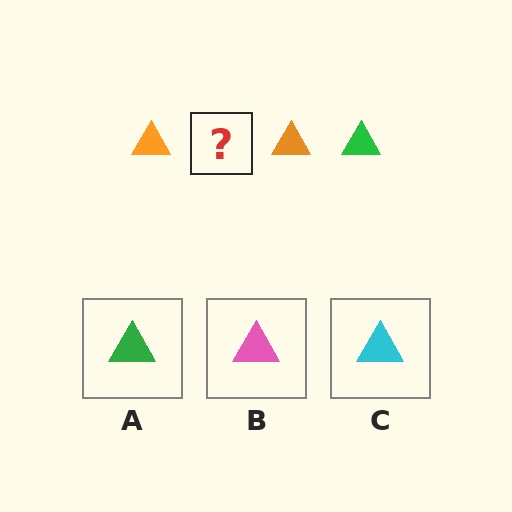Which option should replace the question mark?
Option A.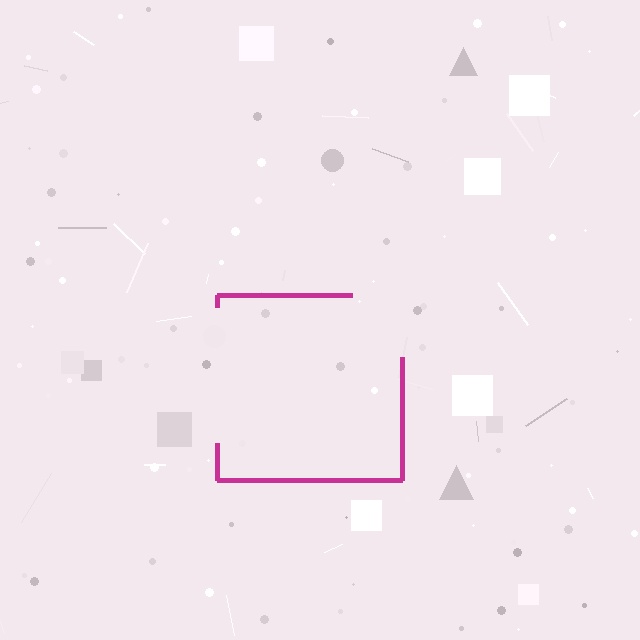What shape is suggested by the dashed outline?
The dashed outline suggests a square.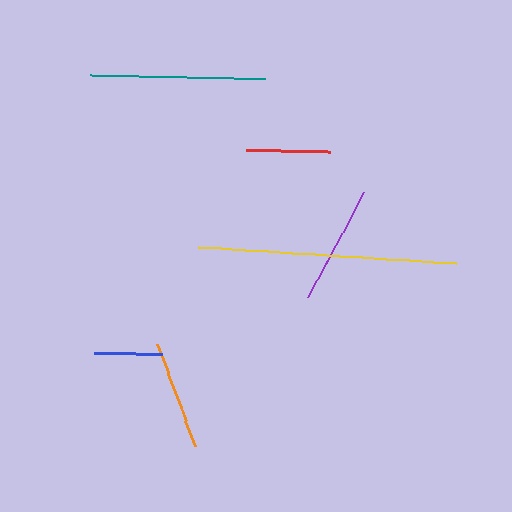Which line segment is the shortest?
The blue line is the shortest at approximately 68 pixels.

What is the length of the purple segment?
The purple segment is approximately 119 pixels long.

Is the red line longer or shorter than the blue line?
The red line is longer than the blue line.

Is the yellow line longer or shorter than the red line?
The yellow line is longer than the red line.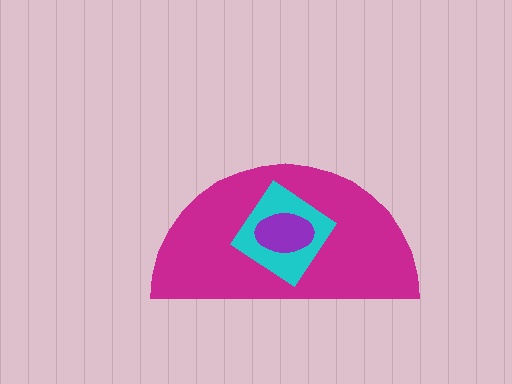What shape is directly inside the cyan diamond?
The purple ellipse.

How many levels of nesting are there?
3.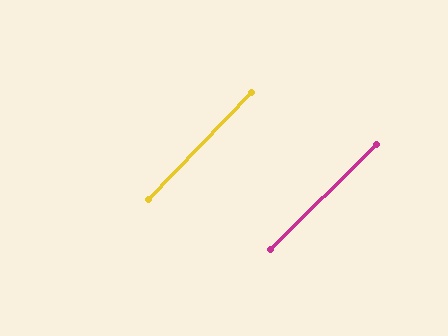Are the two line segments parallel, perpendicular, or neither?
Parallel — their directions differ by only 1.4°.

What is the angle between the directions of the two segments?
Approximately 1 degree.